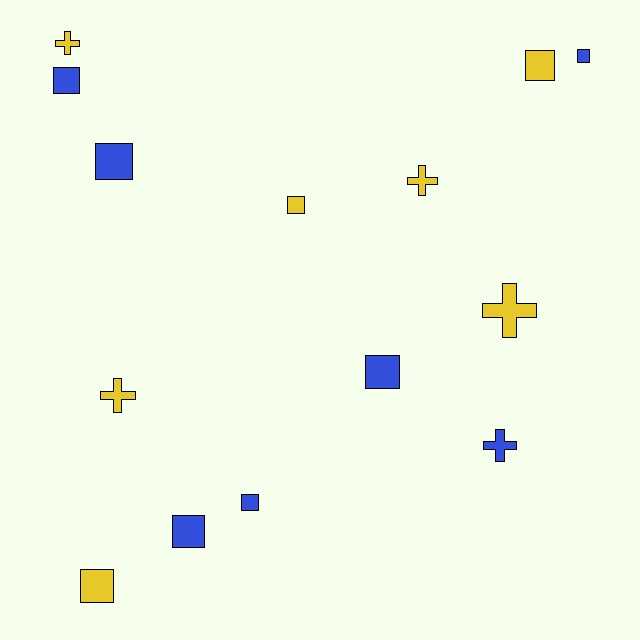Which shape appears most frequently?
Square, with 9 objects.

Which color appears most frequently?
Yellow, with 7 objects.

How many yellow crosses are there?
There are 4 yellow crosses.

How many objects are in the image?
There are 14 objects.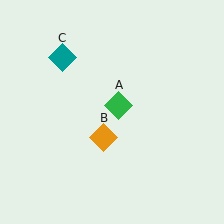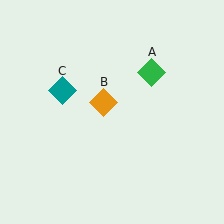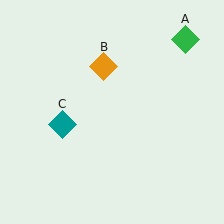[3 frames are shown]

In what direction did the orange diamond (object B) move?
The orange diamond (object B) moved up.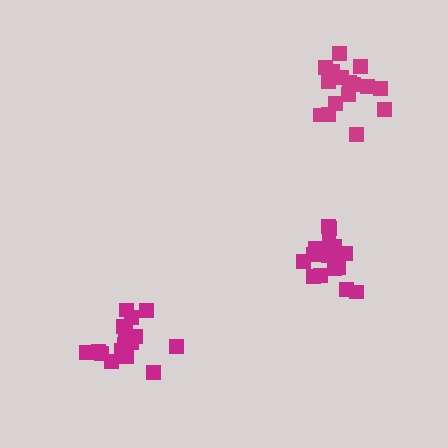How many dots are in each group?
Group 1: 16 dots, Group 2: 19 dots, Group 3: 17 dots (52 total).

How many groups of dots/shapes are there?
There are 3 groups.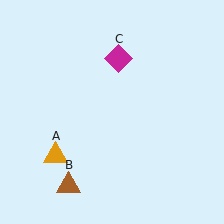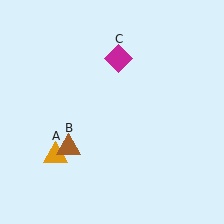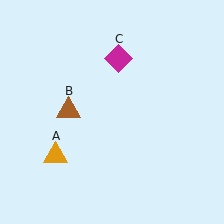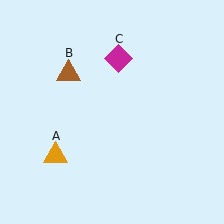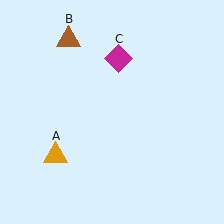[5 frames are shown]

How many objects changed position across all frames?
1 object changed position: brown triangle (object B).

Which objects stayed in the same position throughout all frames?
Orange triangle (object A) and magenta diamond (object C) remained stationary.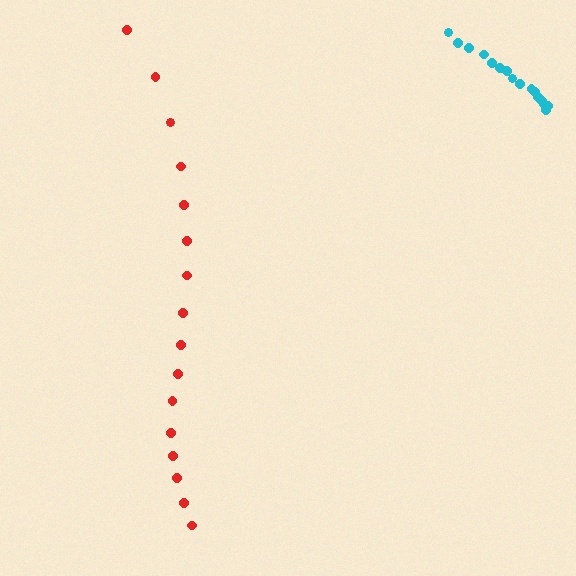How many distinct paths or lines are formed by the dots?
There are 2 distinct paths.